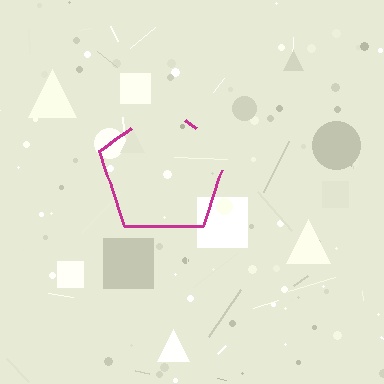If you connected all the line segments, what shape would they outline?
They would outline a pentagon.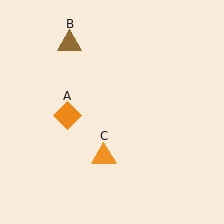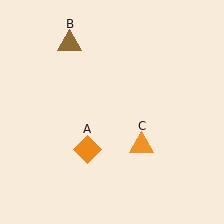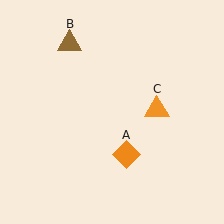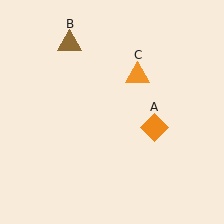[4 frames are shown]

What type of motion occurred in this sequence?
The orange diamond (object A), orange triangle (object C) rotated counterclockwise around the center of the scene.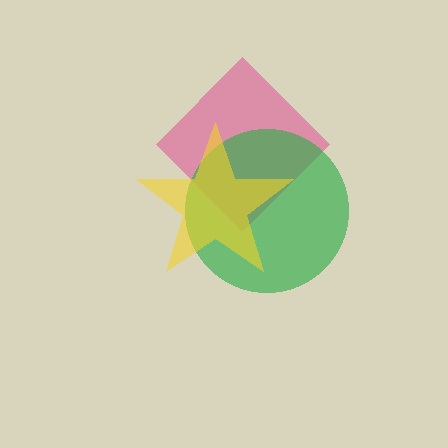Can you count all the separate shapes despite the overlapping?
Yes, there are 3 separate shapes.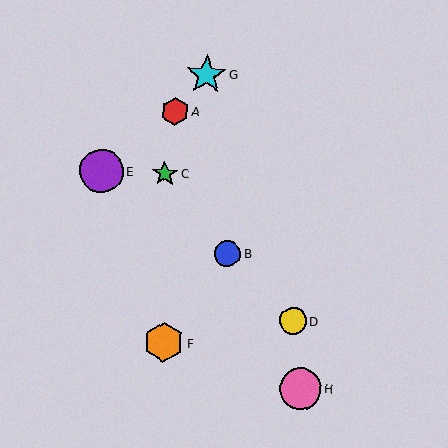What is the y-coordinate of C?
Object C is at y≈174.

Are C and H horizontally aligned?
No, C is at y≈174 and H is at y≈389.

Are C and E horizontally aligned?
Yes, both are at y≈174.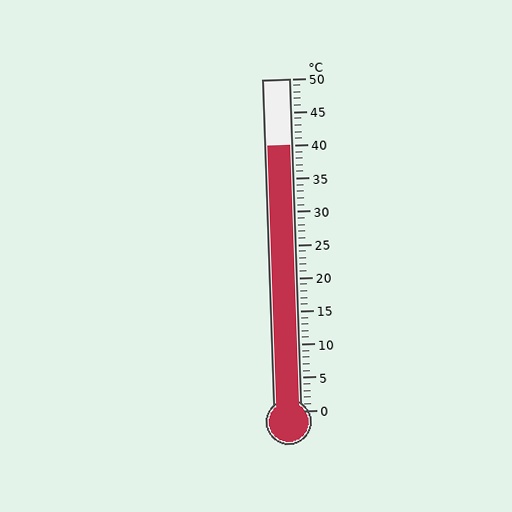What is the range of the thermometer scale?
The thermometer scale ranges from 0°C to 50°C.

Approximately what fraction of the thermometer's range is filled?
The thermometer is filled to approximately 80% of its range.